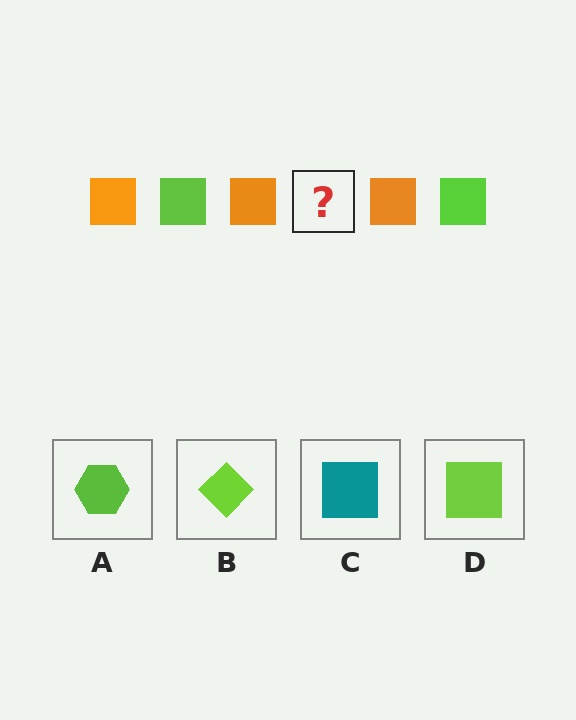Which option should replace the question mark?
Option D.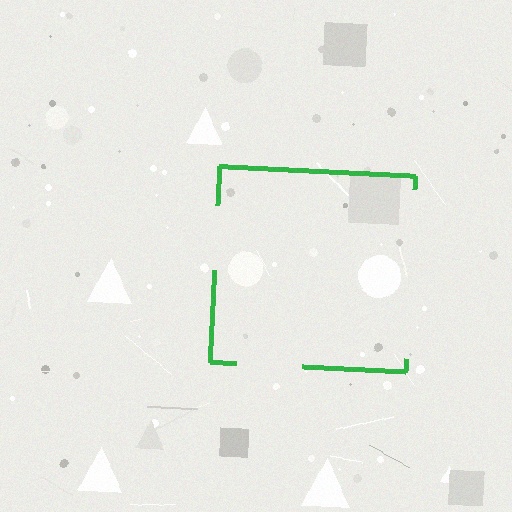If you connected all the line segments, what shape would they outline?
They would outline a square.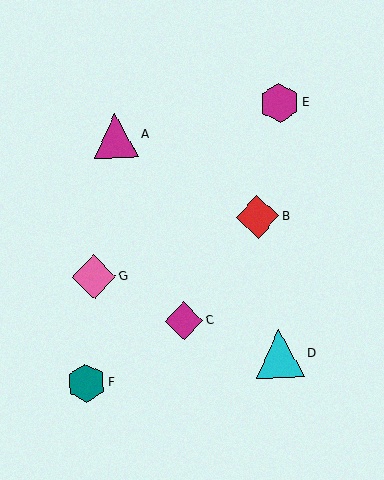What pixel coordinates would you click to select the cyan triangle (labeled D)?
Click at (280, 354) to select the cyan triangle D.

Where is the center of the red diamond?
The center of the red diamond is at (258, 217).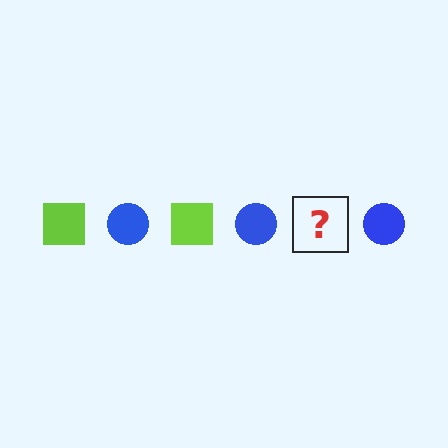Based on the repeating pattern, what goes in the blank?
The blank should be a lime square.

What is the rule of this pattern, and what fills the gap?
The rule is that the pattern alternates between lime square and blue circle. The gap should be filled with a lime square.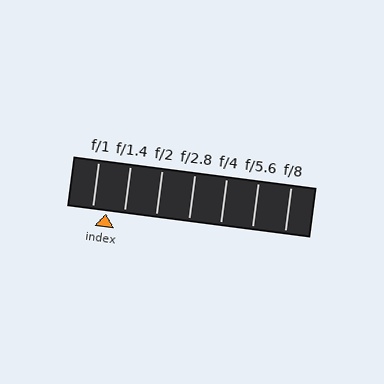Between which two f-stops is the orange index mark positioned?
The index mark is between f/1 and f/1.4.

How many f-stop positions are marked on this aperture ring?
There are 7 f-stop positions marked.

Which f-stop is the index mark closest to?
The index mark is closest to f/1.